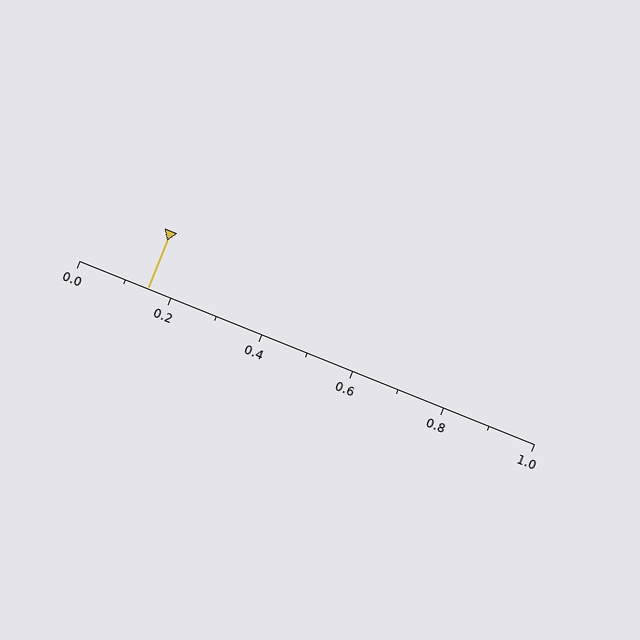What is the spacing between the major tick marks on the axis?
The major ticks are spaced 0.2 apart.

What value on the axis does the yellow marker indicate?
The marker indicates approximately 0.15.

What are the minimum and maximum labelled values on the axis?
The axis runs from 0.0 to 1.0.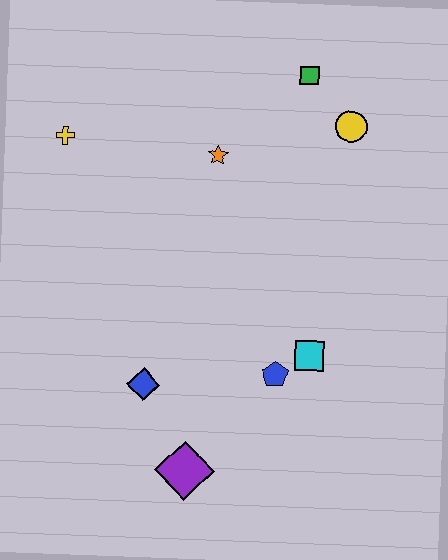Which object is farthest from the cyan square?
The yellow cross is farthest from the cyan square.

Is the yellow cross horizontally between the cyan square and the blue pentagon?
No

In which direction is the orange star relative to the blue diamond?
The orange star is above the blue diamond.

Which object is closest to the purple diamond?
The blue diamond is closest to the purple diamond.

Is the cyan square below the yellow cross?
Yes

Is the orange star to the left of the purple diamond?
No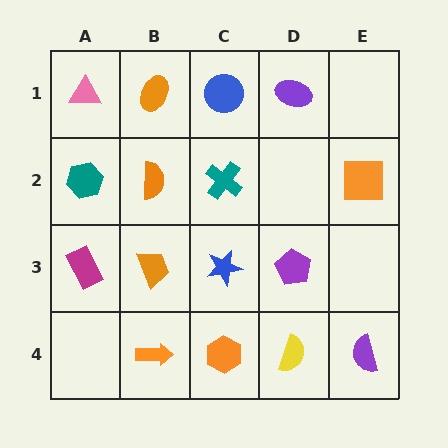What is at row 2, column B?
An orange semicircle.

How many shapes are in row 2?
4 shapes.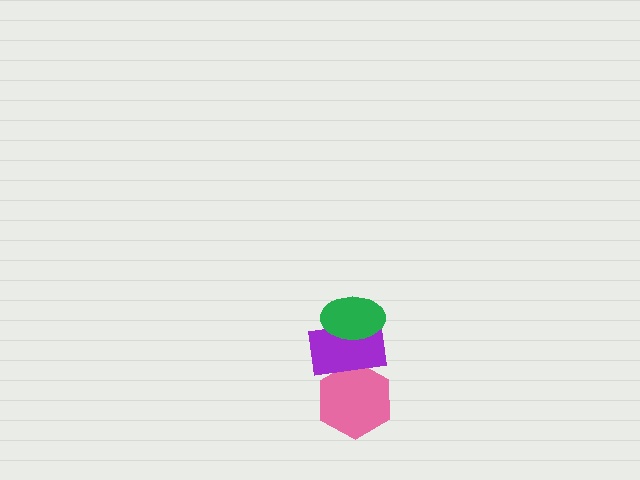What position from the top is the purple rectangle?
The purple rectangle is 2nd from the top.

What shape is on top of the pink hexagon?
The purple rectangle is on top of the pink hexagon.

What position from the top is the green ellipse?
The green ellipse is 1st from the top.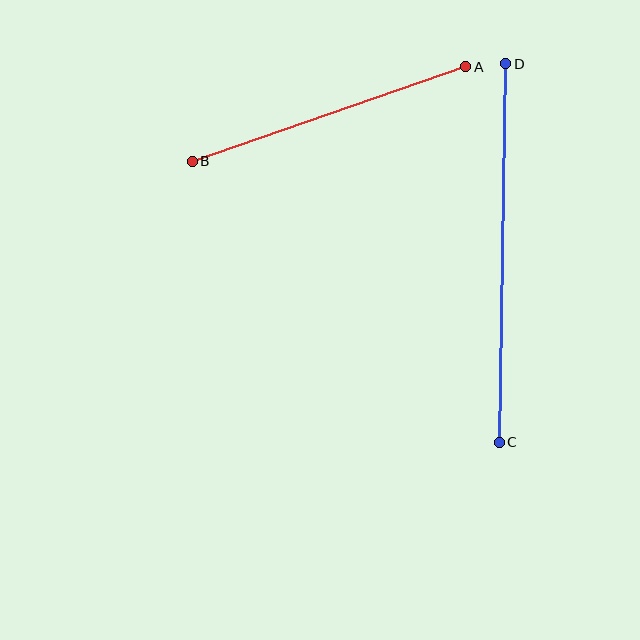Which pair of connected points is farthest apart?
Points C and D are farthest apart.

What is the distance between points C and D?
The distance is approximately 379 pixels.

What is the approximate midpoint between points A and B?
The midpoint is at approximately (329, 114) pixels.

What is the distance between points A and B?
The distance is approximately 289 pixels.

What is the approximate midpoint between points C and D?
The midpoint is at approximately (502, 253) pixels.